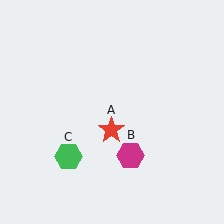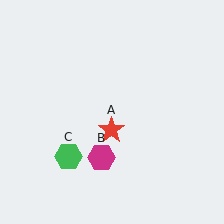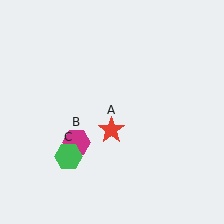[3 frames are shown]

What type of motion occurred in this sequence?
The magenta hexagon (object B) rotated clockwise around the center of the scene.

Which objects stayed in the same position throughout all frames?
Red star (object A) and green hexagon (object C) remained stationary.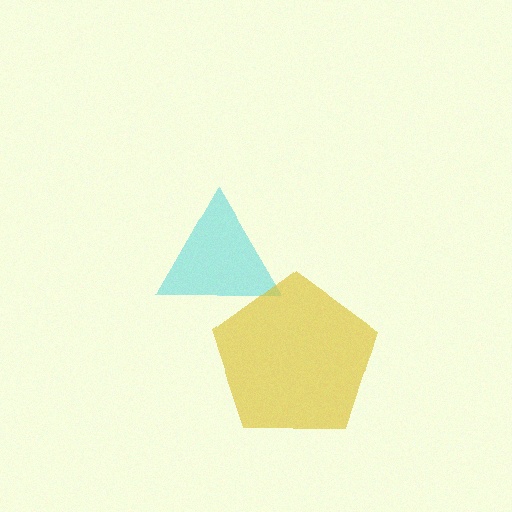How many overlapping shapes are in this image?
There are 2 overlapping shapes in the image.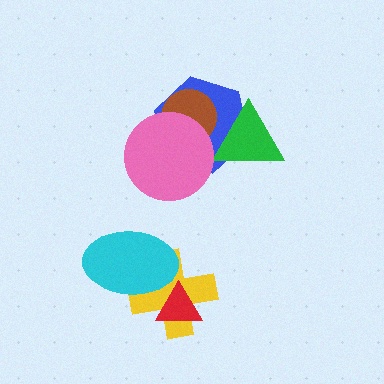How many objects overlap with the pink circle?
2 objects overlap with the pink circle.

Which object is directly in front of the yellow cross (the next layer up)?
The red triangle is directly in front of the yellow cross.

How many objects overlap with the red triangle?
2 objects overlap with the red triangle.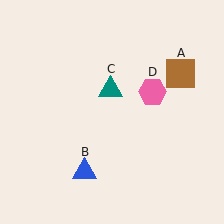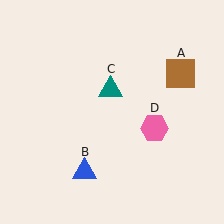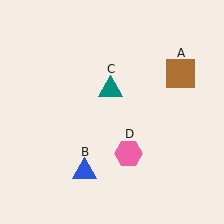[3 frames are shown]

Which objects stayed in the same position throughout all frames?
Brown square (object A) and blue triangle (object B) and teal triangle (object C) remained stationary.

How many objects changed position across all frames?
1 object changed position: pink hexagon (object D).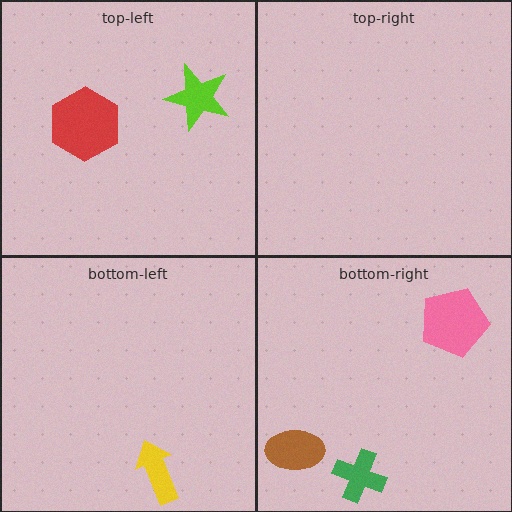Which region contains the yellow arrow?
The bottom-left region.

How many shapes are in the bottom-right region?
3.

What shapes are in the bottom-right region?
The green cross, the brown ellipse, the pink pentagon.